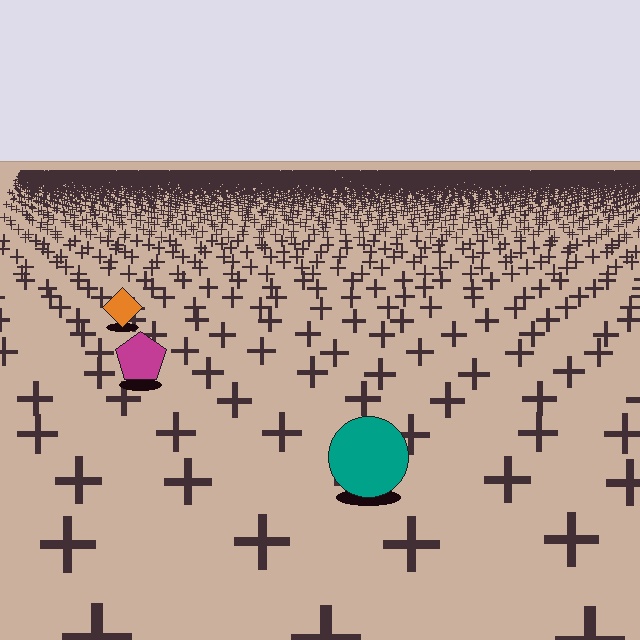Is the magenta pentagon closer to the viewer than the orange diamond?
Yes. The magenta pentagon is closer — you can tell from the texture gradient: the ground texture is coarser near it.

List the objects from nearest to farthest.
From nearest to farthest: the teal circle, the magenta pentagon, the orange diamond.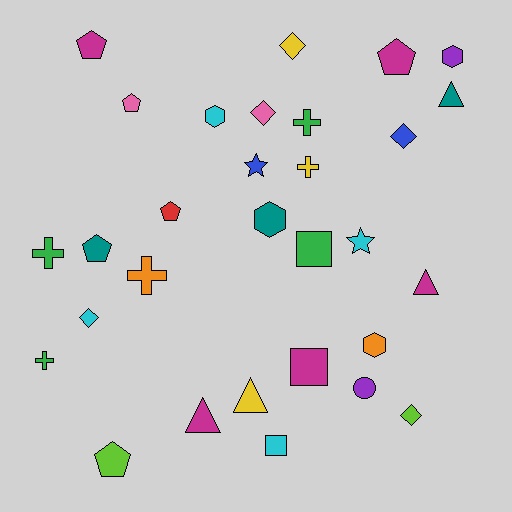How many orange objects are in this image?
There are 2 orange objects.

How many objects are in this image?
There are 30 objects.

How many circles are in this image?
There is 1 circle.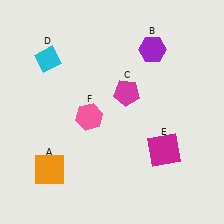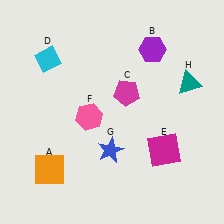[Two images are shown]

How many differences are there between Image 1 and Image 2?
There are 2 differences between the two images.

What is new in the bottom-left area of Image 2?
A blue star (G) was added in the bottom-left area of Image 2.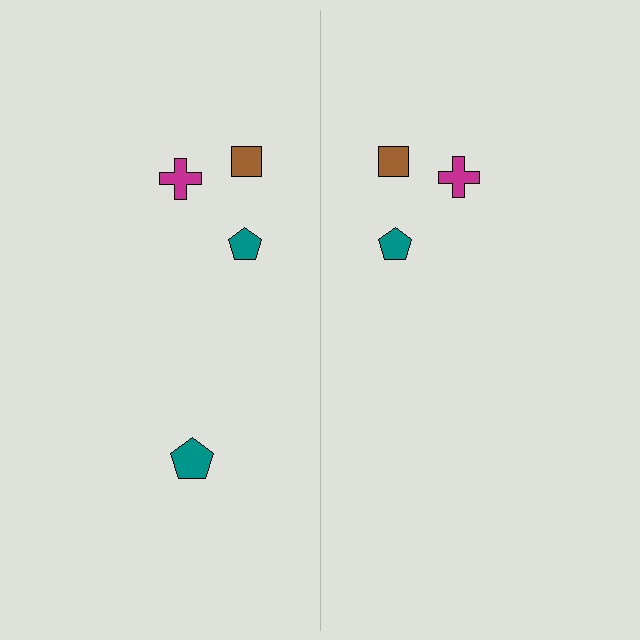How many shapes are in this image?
There are 7 shapes in this image.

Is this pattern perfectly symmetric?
No, the pattern is not perfectly symmetric. A teal pentagon is missing from the right side.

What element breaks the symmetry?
A teal pentagon is missing from the right side.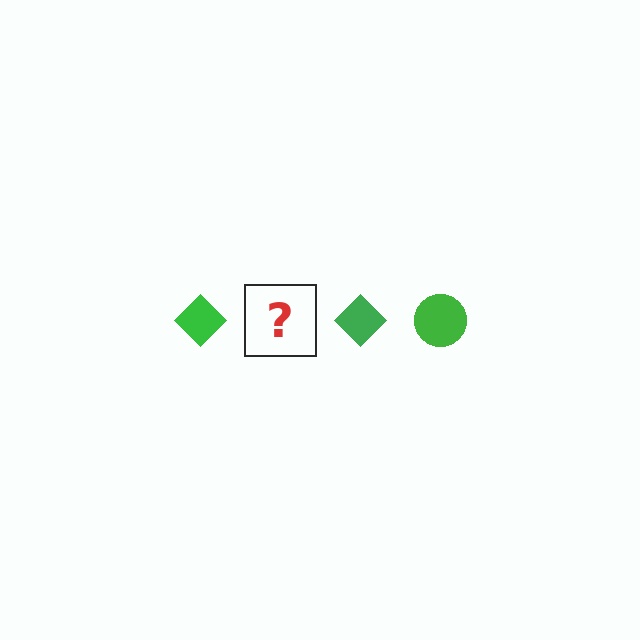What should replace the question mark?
The question mark should be replaced with a green circle.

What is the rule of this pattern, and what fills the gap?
The rule is that the pattern cycles through diamond, circle shapes in green. The gap should be filled with a green circle.